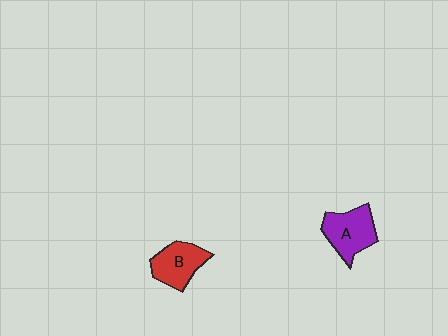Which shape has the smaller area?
Shape B (red).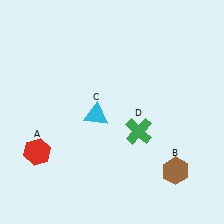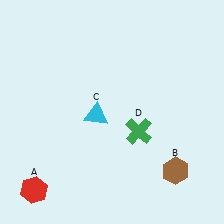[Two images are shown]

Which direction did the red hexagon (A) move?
The red hexagon (A) moved down.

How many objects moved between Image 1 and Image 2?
1 object moved between the two images.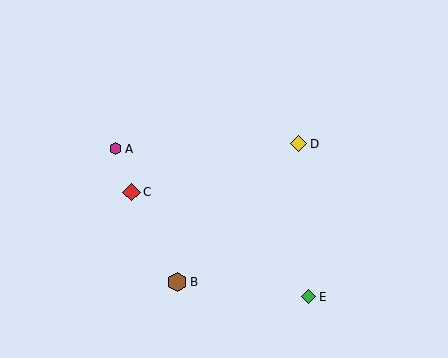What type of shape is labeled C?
Shape C is a red diamond.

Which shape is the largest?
The brown hexagon (labeled B) is the largest.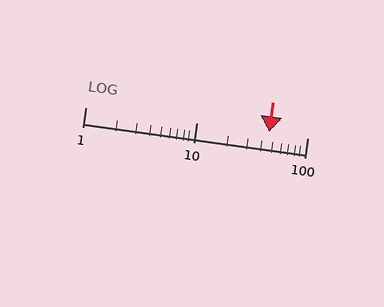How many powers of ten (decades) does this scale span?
The scale spans 2 decades, from 1 to 100.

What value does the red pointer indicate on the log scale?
The pointer indicates approximately 45.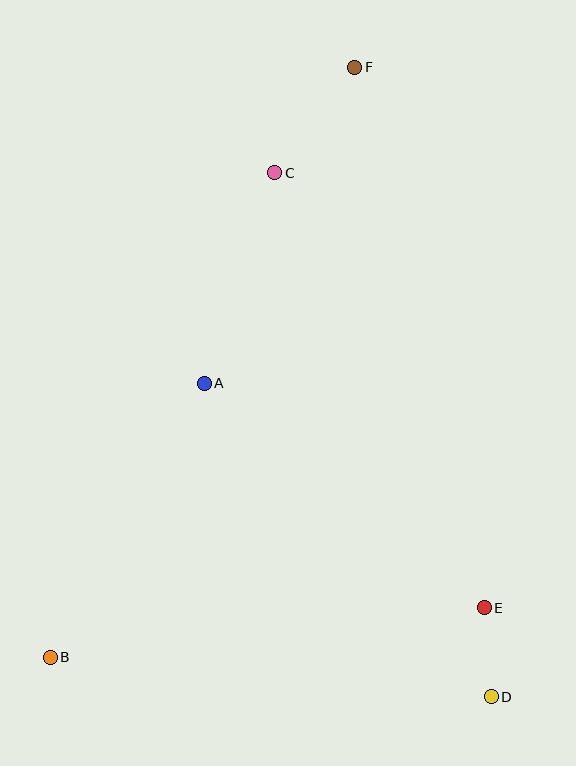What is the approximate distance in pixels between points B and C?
The distance between B and C is approximately 534 pixels.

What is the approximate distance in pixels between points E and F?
The distance between E and F is approximately 556 pixels.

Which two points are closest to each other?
Points D and E are closest to each other.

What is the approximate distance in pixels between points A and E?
The distance between A and E is approximately 359 pixels.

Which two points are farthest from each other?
Points B and F are farthest from each other.